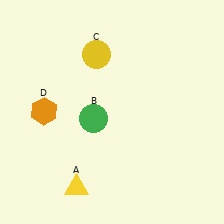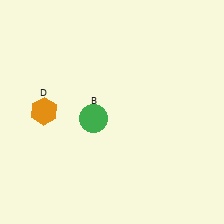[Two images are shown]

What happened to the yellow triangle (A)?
The yellow triangle (A) was removed in Image 2. It was in the bottom-left area of Image 1.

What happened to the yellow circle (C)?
The yellow circle (C) was removed in Image 2. It was in the top-left area of Image 1.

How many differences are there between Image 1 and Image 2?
There are 2 differences between the two images.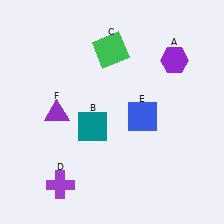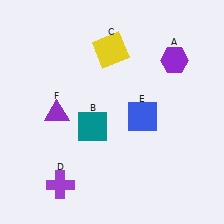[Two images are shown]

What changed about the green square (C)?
In Image 1, C is green. In Image 2, it changed to yellow.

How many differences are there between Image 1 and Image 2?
There is 1 difference between the two images.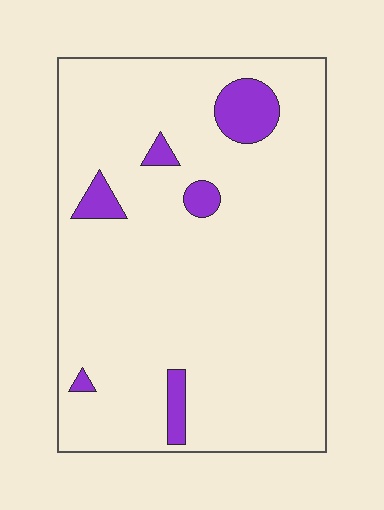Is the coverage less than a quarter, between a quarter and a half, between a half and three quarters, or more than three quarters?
Less than a quarter.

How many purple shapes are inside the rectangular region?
6.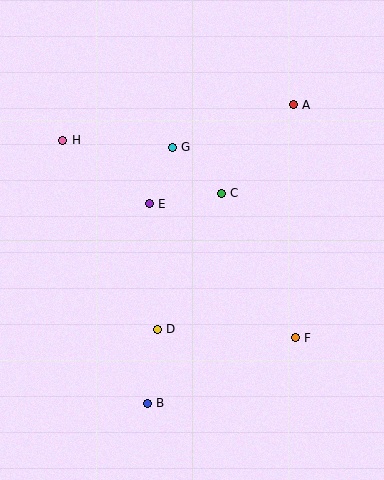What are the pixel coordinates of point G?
Point G is at (172, 147).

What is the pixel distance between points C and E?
The distance between C and E is 73 pixels.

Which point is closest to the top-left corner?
Point H is closest to the top-left corner.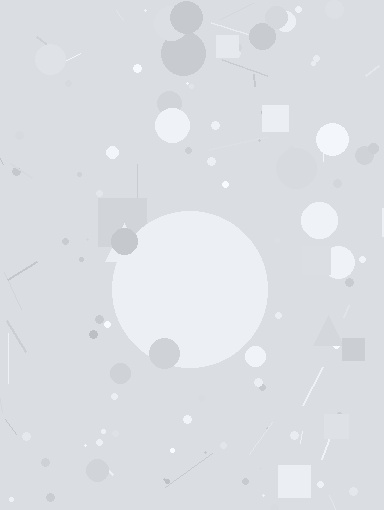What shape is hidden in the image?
A circle is hidden in the image.